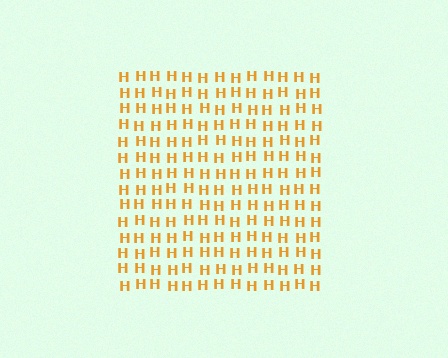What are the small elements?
The small elements are letter H's.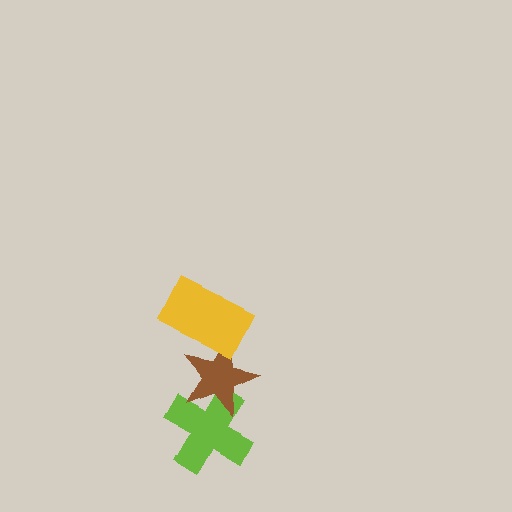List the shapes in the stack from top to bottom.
From top to bottom: the yellow rectangle, the brown star, the lime cross.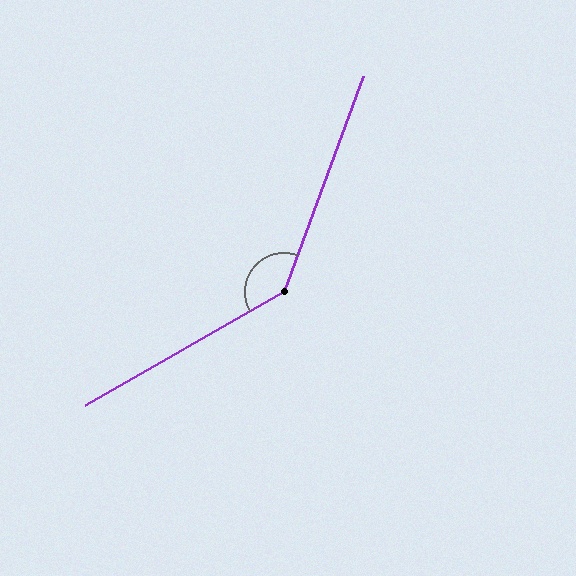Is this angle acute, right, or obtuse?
It is obtuse.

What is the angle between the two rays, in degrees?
Approximately 140 degrees.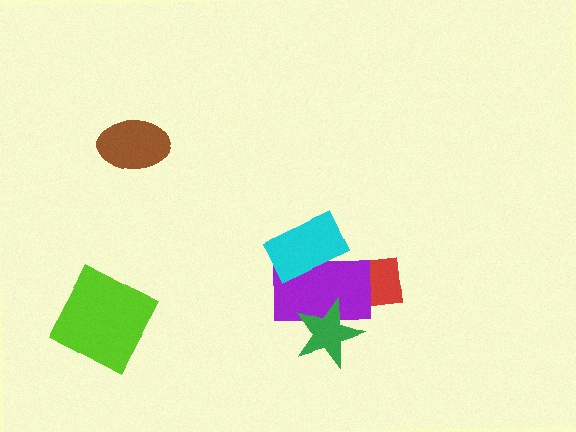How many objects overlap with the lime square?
0 objects overlap with the lime square.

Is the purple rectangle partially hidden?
Yes, it is partially covered by another shape.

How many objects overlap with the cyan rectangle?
1 object overlaps with the cyan rectangle.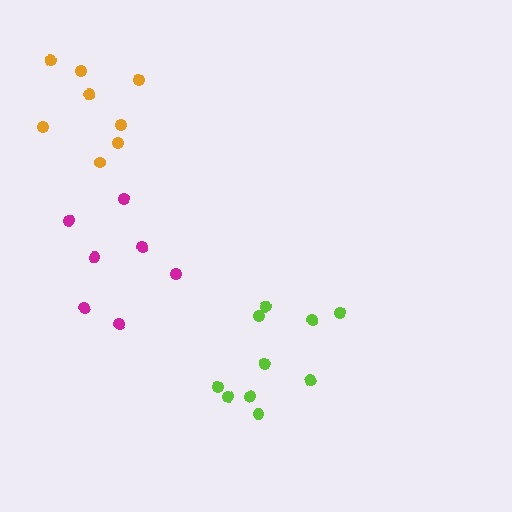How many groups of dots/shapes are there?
There are 3 groups.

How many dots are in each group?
Group 1: 10 dots, Group 2: 8 dots, Group 3: 7 dots (25 total).